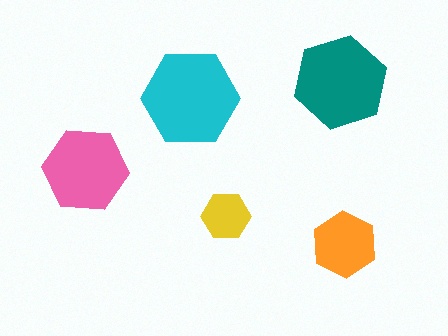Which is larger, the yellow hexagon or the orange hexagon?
The orange one.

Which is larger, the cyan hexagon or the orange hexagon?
The cyan one.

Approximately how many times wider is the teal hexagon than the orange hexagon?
About 1.5 times wider.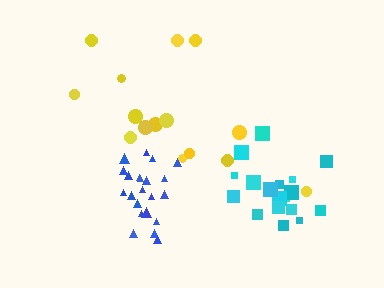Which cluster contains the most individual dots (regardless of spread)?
Blue (23).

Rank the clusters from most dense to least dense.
blue, cyan, yellow.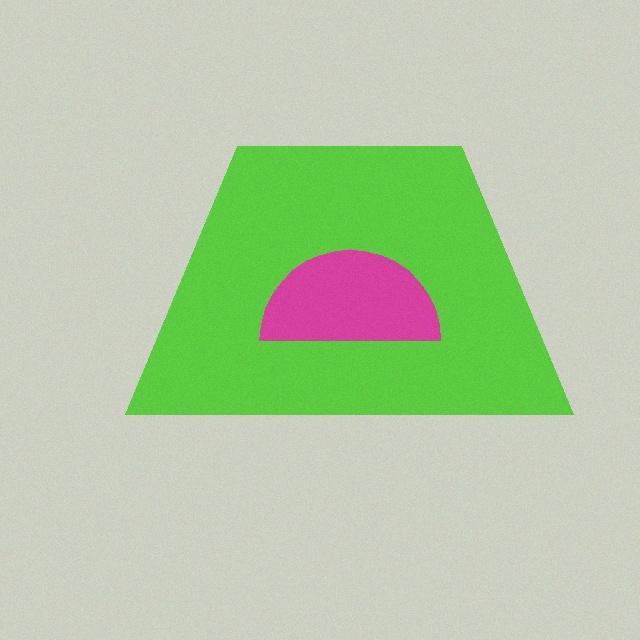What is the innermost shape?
The magenta semicircle.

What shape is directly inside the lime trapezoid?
The magenta semicircle.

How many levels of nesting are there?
2.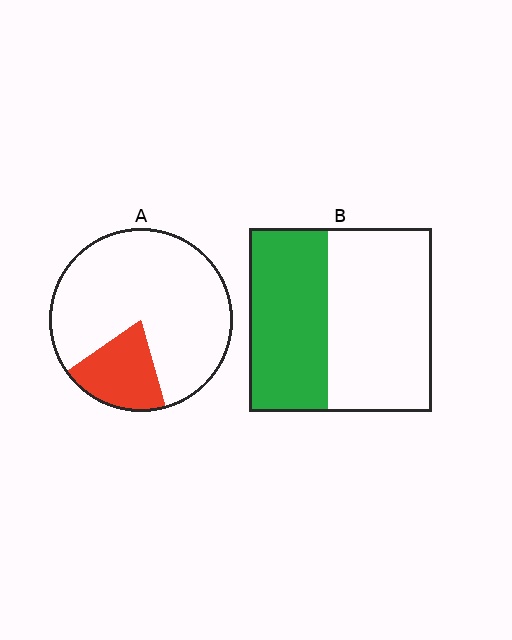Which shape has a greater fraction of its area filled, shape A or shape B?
Shape B.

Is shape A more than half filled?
No.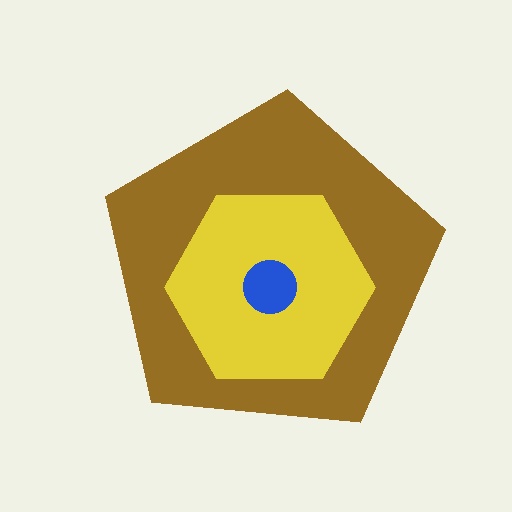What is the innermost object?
The blue circle.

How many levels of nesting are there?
3.